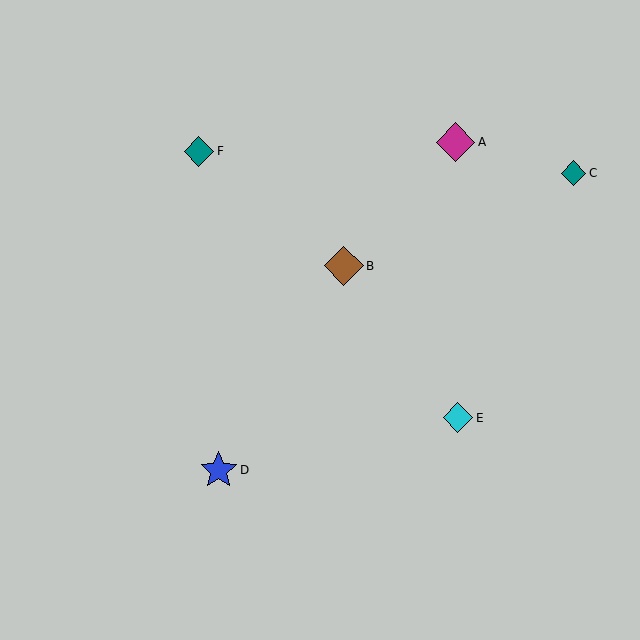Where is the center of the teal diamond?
The center of the teal diamond is at (199, 151).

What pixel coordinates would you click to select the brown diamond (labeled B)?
Click at (344, 266) to select the brown diamond B.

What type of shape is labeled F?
Shape F is a teal diamond.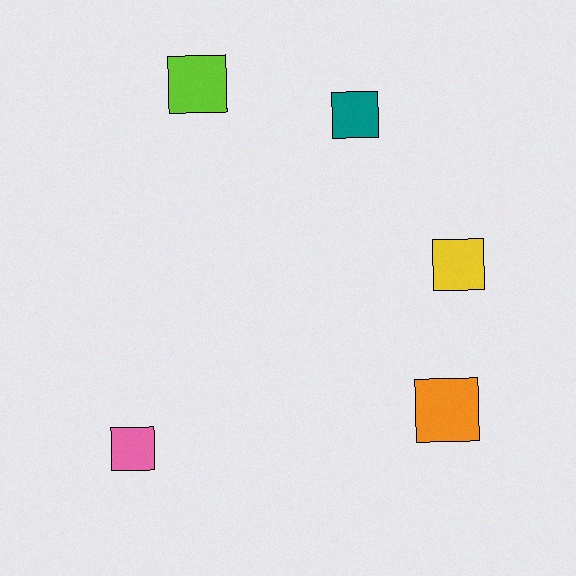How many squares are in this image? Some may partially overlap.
There are 5 squares.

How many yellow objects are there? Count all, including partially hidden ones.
There is 1 yellow object.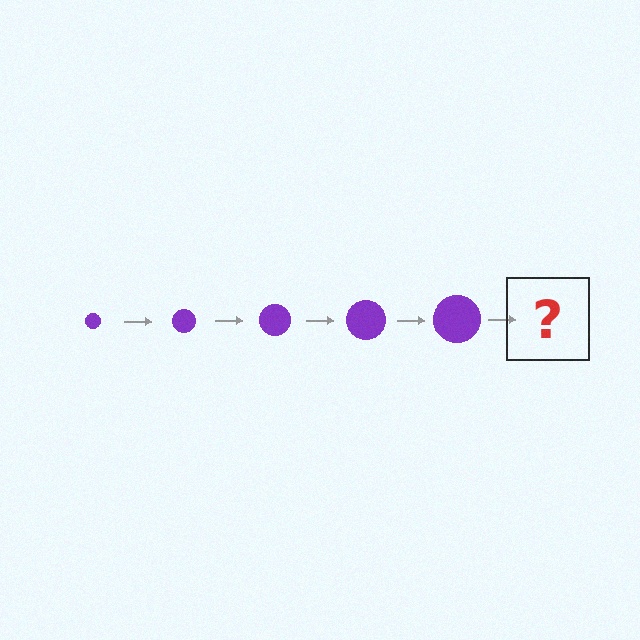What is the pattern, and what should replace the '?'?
The pattern is that the circle gets progressively larger each step. The '?' should be a purple circle, larger than the previous one.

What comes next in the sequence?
The next element should be a purple circle, larger than the previous one.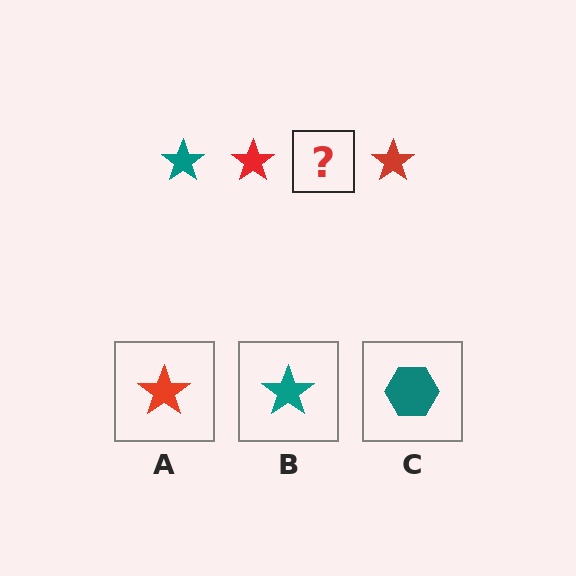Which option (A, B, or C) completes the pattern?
B.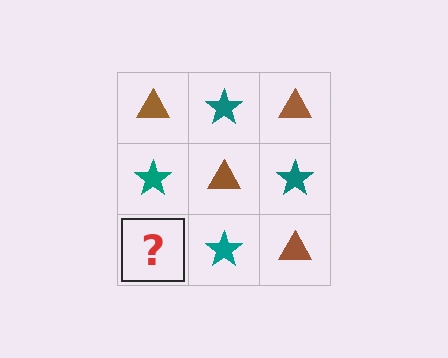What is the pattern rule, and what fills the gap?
The rule is that it alternates brown triangle and teal star in a checkerboard pattern. The gap should be filled with a brown triangle.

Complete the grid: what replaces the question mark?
The question mark should be replaced with a brown triangle.